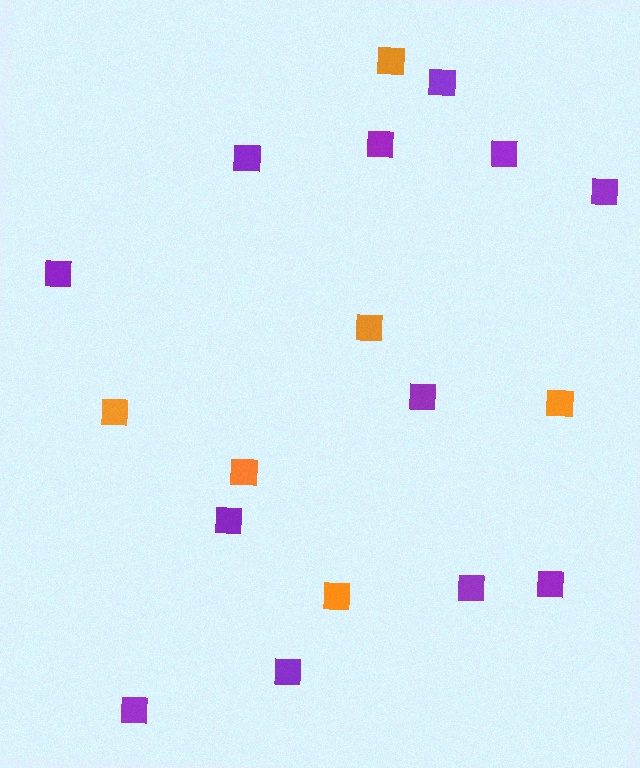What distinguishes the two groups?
There are 2 groups: one group of purple squares (12) and one group of orange squares (6).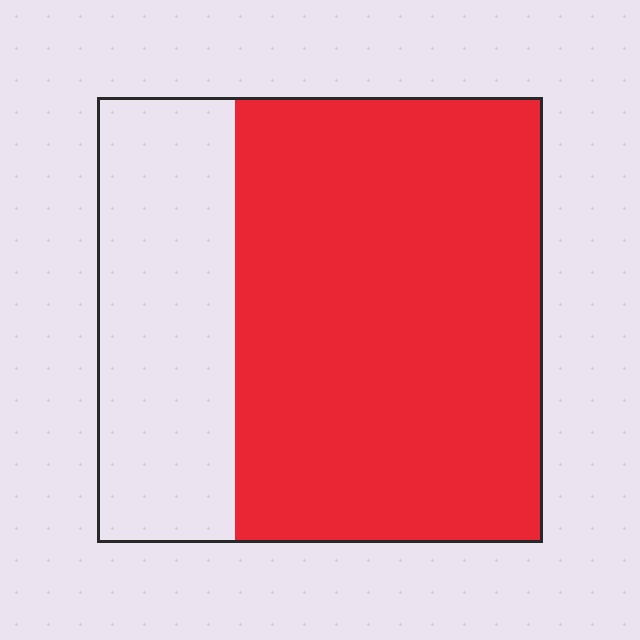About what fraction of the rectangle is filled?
About two thirds (2/3).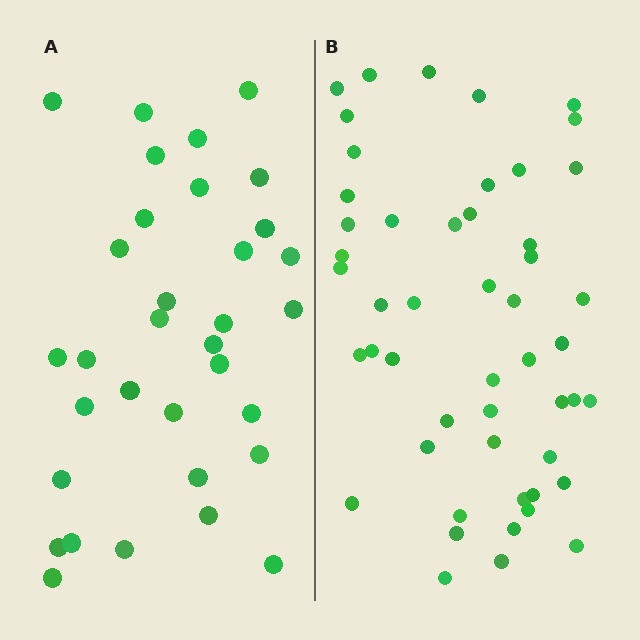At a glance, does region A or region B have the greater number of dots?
Region B (the right region) has more dots.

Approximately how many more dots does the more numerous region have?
Region B has approximately 15 more dots than region A.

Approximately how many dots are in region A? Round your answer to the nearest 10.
About 30 dots. (The exact count is 33, which rounds to 30.)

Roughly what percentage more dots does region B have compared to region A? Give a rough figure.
About 50% more.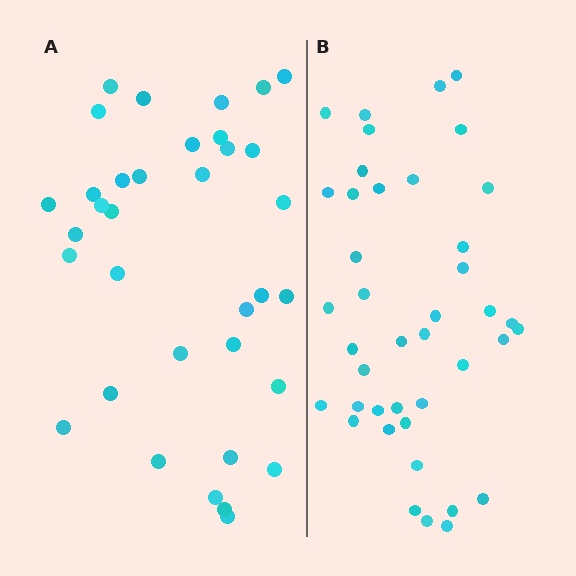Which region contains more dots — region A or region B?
Region B (the right region) has more dots.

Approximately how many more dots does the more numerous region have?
Region B has about 6 more dots than region A.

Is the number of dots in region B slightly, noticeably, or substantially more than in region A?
Region B has only slightly more — the two regions are fairly close. The ratio is roughly 1.2 to 1.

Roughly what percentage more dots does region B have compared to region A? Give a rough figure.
About 15% more.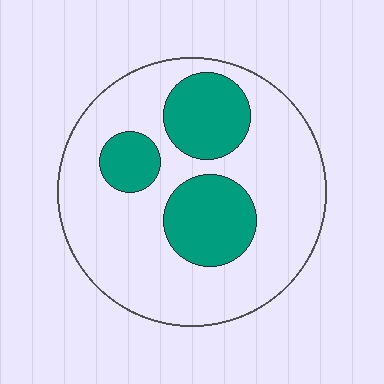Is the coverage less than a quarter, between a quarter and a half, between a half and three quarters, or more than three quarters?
Between a quarter and a half.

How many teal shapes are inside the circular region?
3.